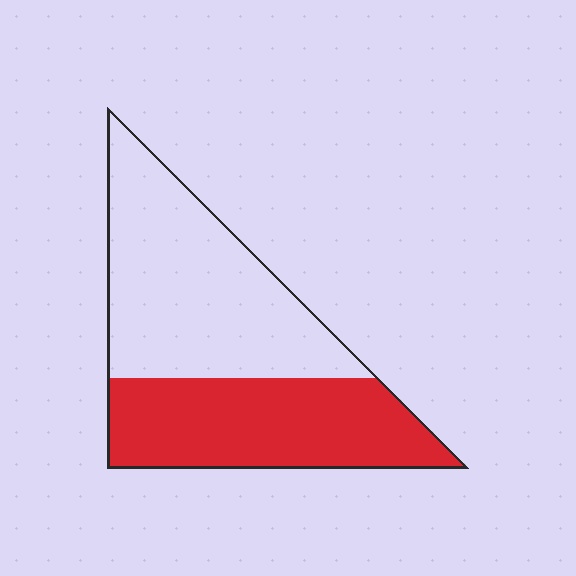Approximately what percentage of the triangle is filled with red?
Approximately 45%.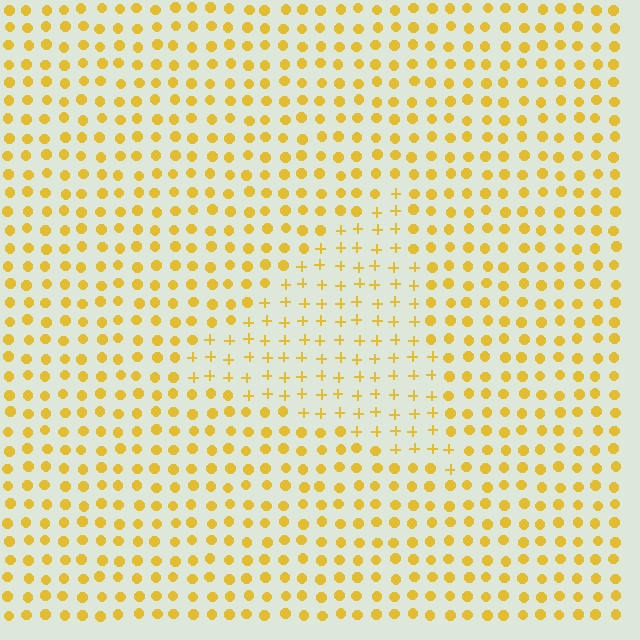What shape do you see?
I see a triangle.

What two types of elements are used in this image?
The image uses plus signs inside the triangle region and circles outside it.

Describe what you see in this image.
The image is filled with small yellow elements arranged in a uniform grid. A triangle-shaped region contains plus signs, while the surrounding area contains circles. The boundary is defined purely by the change in element shape.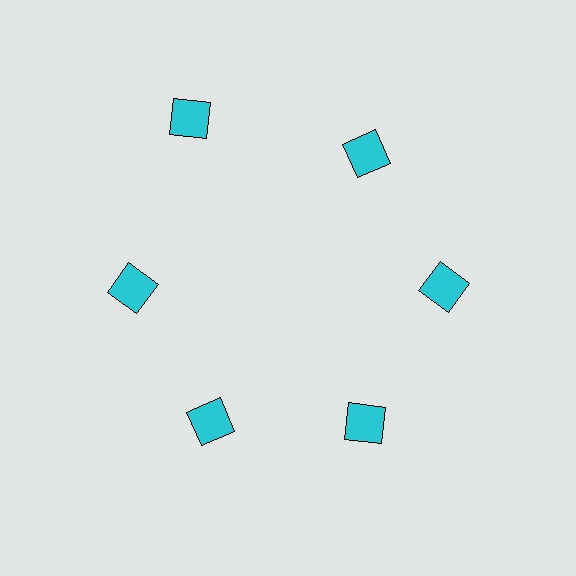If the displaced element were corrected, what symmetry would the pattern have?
It would have 6-fold rotational symmetry — the pattern would map onto itself every 60 degrees.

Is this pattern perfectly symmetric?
No. The 6 cyan squares are arranged in a ring, but one element near the 11 o'clock position is pushed outward from the center, breaking the 6-fold rotational symmetry.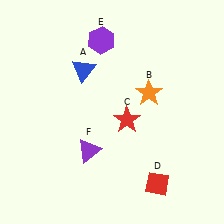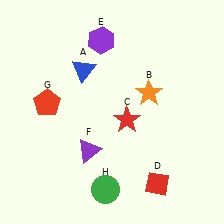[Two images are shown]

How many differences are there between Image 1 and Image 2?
There are 2 differences between the two images.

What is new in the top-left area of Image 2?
A red pentagon (G) was added in the top-left area of Image 2.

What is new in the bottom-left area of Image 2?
A green circle (H) was added in the bottom-left area of Image 2.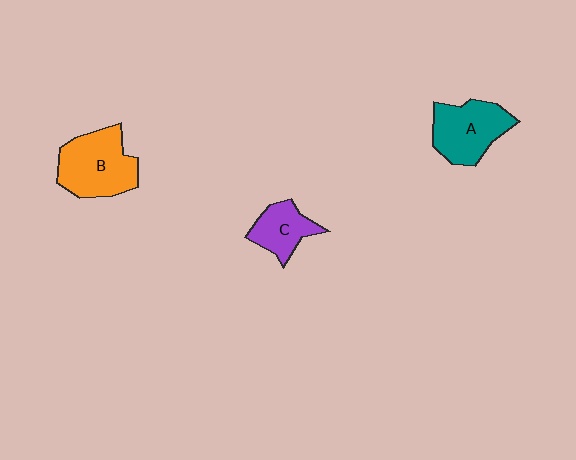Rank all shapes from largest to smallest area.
From largest to smallest: B (orange), A (teal), C (purple).